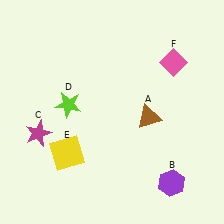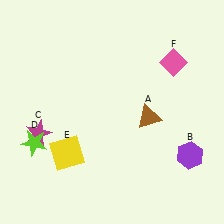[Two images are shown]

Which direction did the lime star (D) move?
The lime star (D) moved down.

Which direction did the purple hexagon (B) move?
The purple hexagon (B) moved up.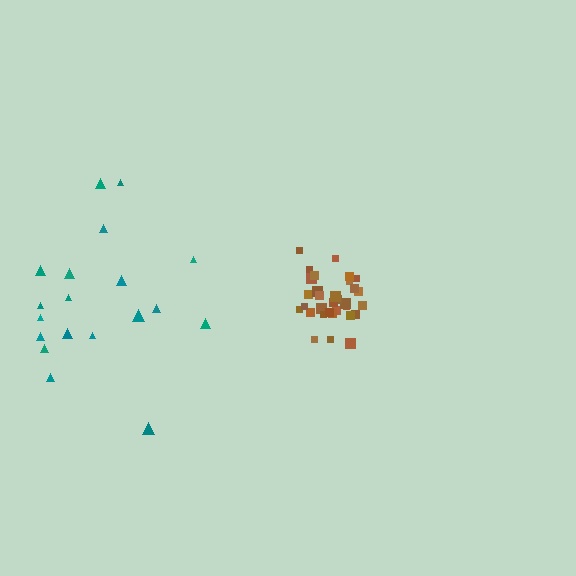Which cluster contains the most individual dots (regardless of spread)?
Brown (33).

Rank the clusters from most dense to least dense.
brown, teal.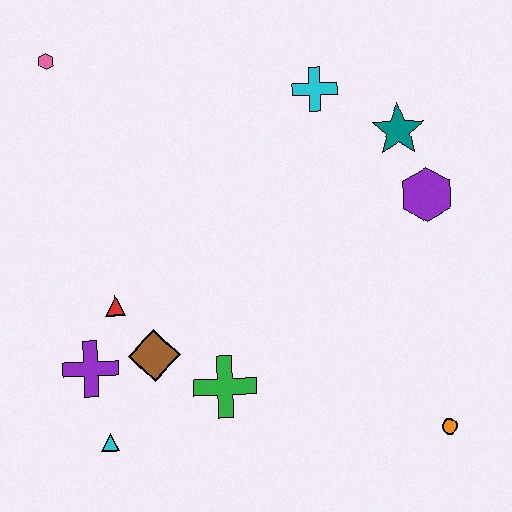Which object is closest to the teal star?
The purple hexagon is closest to the teal star.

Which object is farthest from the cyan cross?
The cyan triangle is farthest from the cyan cross.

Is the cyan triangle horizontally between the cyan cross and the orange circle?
No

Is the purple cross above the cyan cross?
No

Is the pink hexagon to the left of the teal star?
Yes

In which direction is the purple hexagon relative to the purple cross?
The purple hexagon is to the right of the purple cross.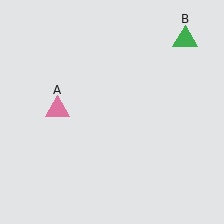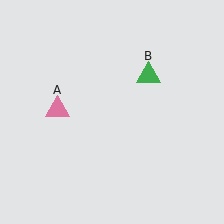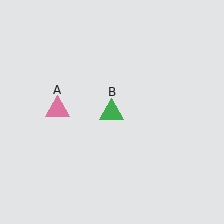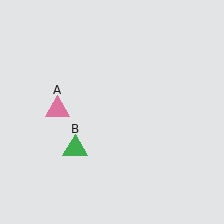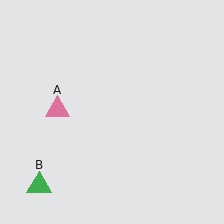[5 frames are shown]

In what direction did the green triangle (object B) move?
The green triangle (object B) moved down and to the left.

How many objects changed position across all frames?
1 object changed position: green triangle (object B).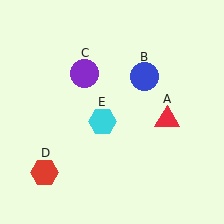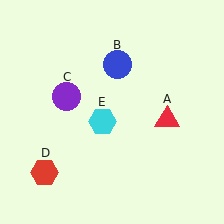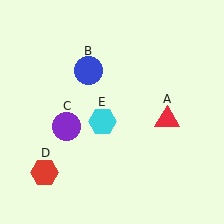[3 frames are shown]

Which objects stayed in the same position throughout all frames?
Red triangle (object A) and red hexagon (object D) and cyan hexagon (object E) remained stationary.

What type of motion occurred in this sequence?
The blue circle (object B), purple circle (object C) rotated counterclockwise around the center of the scene.